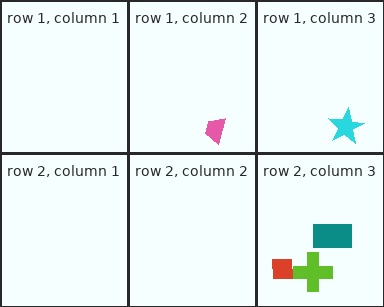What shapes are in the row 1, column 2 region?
The pink trapezoid.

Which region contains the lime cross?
The row 2, column 3 region.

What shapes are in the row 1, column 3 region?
The cyan star.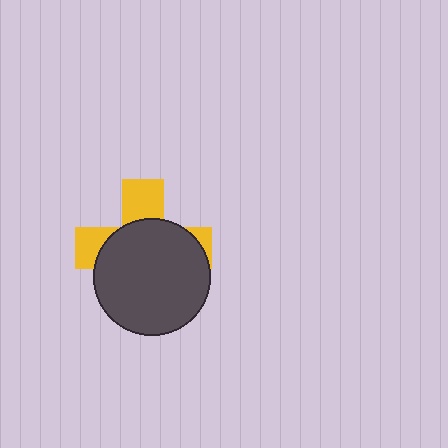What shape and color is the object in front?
The object in front is a dark gray circle.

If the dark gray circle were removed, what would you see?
You would see the complete yellow cross.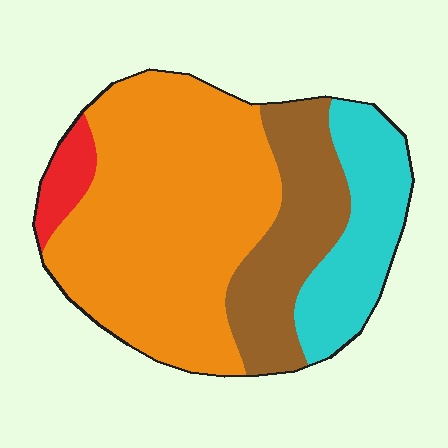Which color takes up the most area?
Orange, at roughly 55%.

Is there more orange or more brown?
Orange.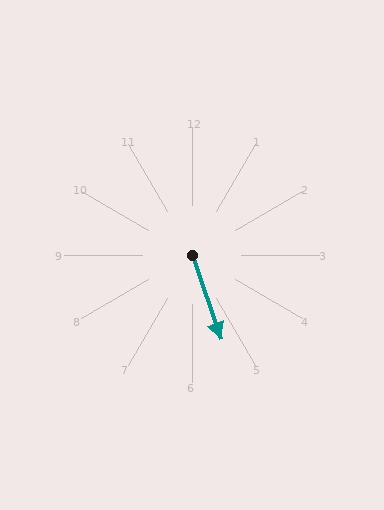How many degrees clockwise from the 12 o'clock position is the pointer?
Approximately 161 degrees.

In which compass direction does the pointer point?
South.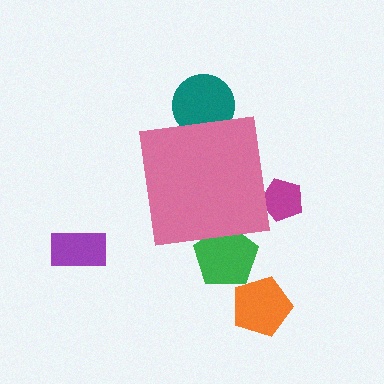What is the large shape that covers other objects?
A pink square.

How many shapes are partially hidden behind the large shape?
3 shapes are partially hidden.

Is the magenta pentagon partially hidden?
Yes, the magenta pentagon is partially hidden behind the pink square.